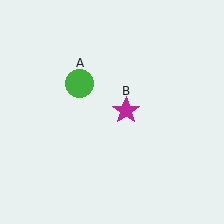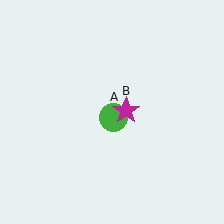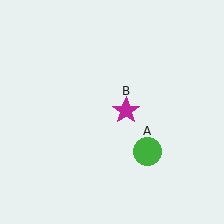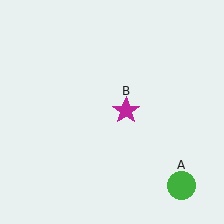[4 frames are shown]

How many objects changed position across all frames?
1 object changed position: green circle (object A).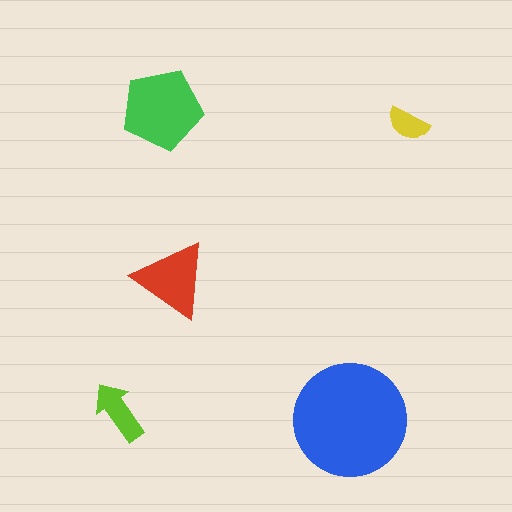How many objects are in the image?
There are 5 objects in the image.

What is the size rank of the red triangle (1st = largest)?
3rd.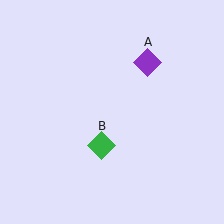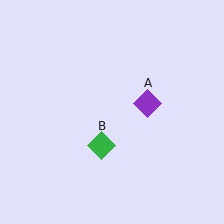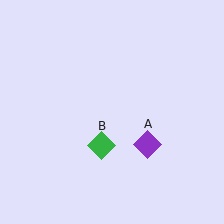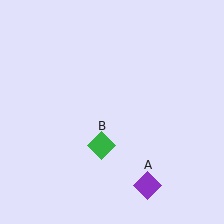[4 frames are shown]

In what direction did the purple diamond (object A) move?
The purple diamond (object A) moved down.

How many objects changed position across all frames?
1 object changed position: purple diamond (object A).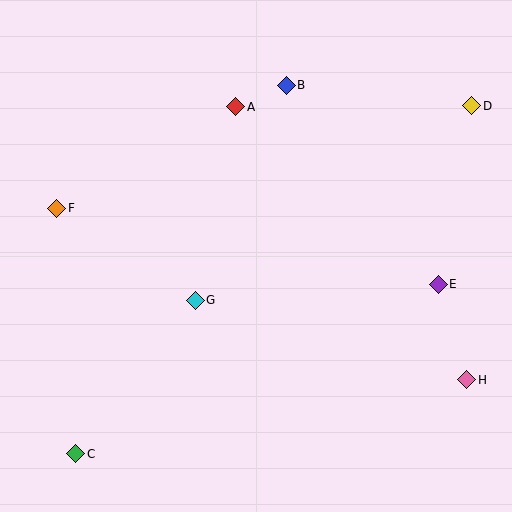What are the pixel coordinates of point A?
Point A is at (236, 107).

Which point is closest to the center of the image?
Point G at (195, 300) is closest to the center.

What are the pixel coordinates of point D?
Point D is at (472, 106).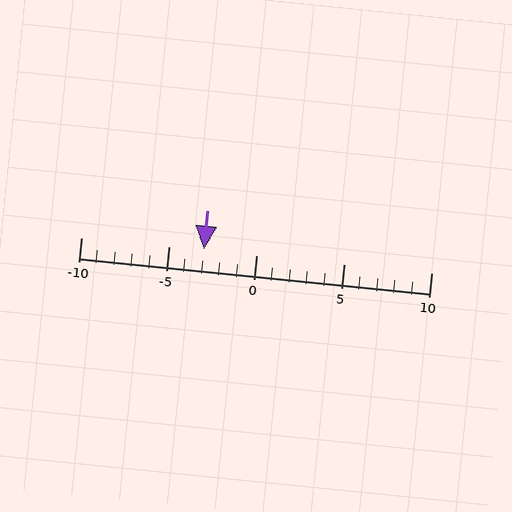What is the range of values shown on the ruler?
The ruler shows values from -10 to 10.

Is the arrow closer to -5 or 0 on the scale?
The arrow is closer to -5.